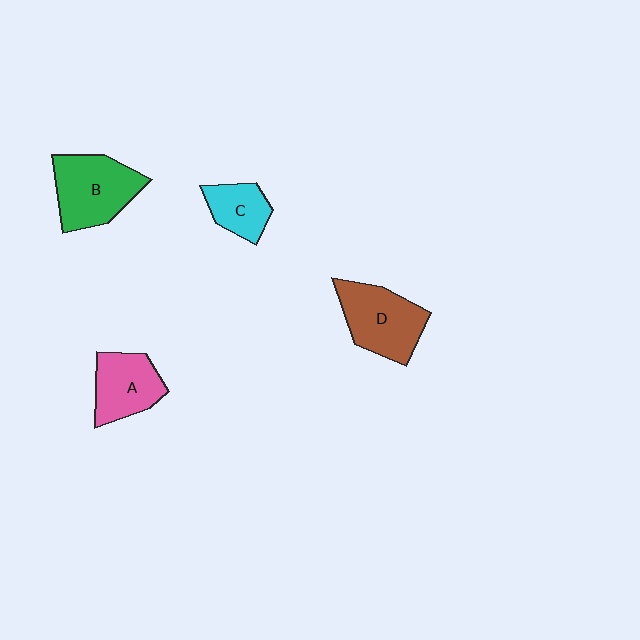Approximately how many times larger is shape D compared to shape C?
Approximately 1.8 times.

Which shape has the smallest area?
Shape C (cyan).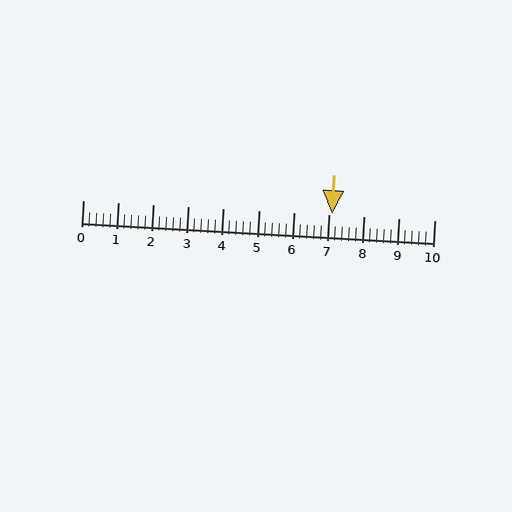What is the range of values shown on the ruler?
The ruler shows values from 0 to 10.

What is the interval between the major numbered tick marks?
The major tick marks are spaced 1 units apart.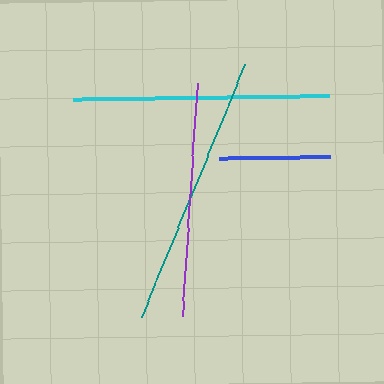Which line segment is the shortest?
The blue line is the shortest at approximately 112 pixels.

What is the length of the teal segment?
The teal segment is approximately 273 pixels long.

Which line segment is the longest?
The teal line is the longest at approximately 273 pixels.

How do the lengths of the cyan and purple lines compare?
The cyan and purple lines are approximately the same length.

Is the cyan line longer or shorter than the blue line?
The cyan line is longer than the blue line.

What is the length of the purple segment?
The purple segment is approximately 234 pixels long.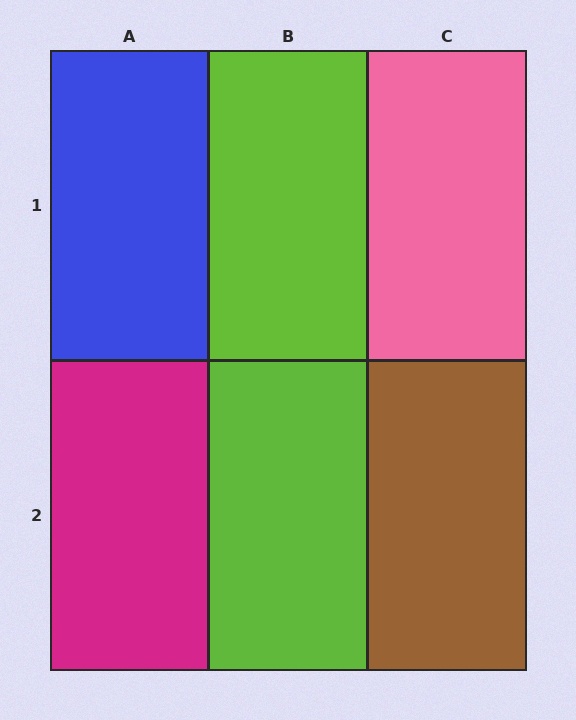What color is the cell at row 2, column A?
Magenta.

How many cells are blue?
1 cell is blue.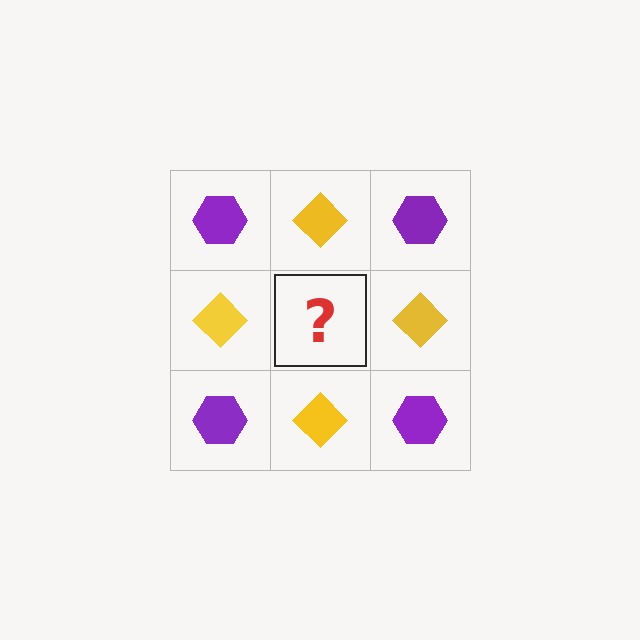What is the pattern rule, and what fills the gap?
The rule is that it alternates purple hexagon and yellow diamond in a checkerboard pattern. The gap should be filled with a purple hexagon.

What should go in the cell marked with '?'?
The missing cell should contain a purple hexagon.